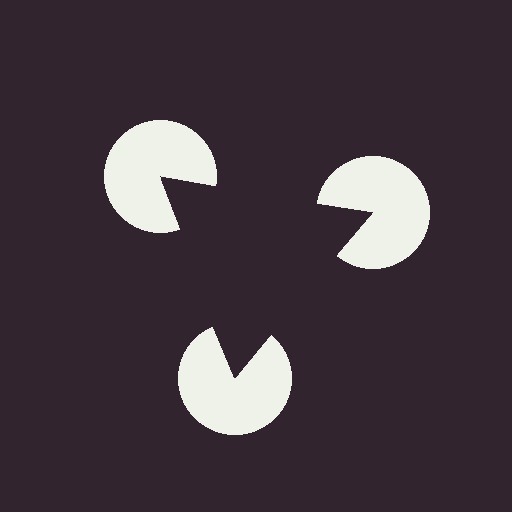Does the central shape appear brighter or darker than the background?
It typically appears slightly darker than the background, even though no actual brightness change is drawn.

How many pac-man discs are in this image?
There are 3 — one at each vertex of the illusory triangle.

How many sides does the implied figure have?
3 sides.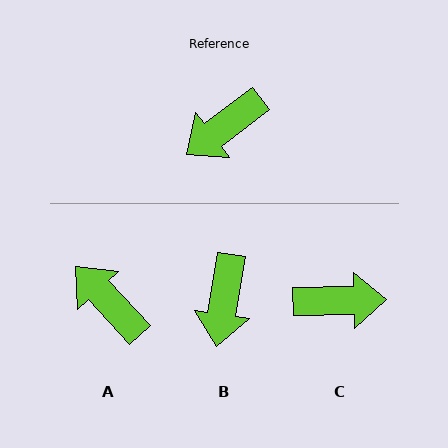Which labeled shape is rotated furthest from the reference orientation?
C, about 144 degrees away.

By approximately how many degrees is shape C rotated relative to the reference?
Approximately 144 degrees counter-clockwise.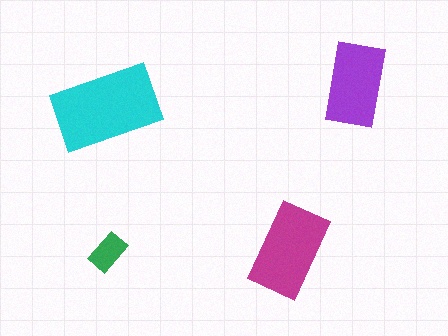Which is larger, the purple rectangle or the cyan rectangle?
The cyan one.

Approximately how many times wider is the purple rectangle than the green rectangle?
About 2 times wider.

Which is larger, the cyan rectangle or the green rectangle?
The cyan one.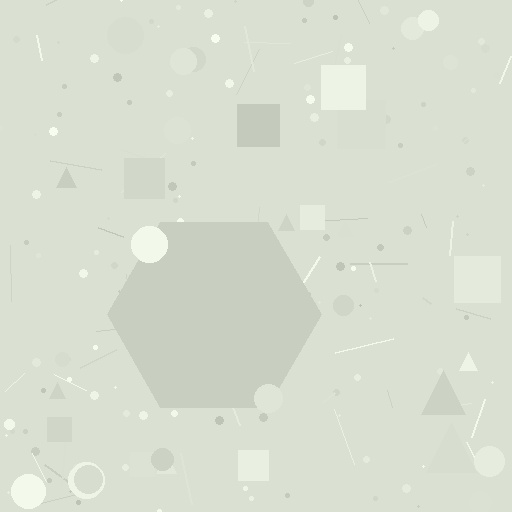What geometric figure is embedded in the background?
A hexagon is embedded in the background.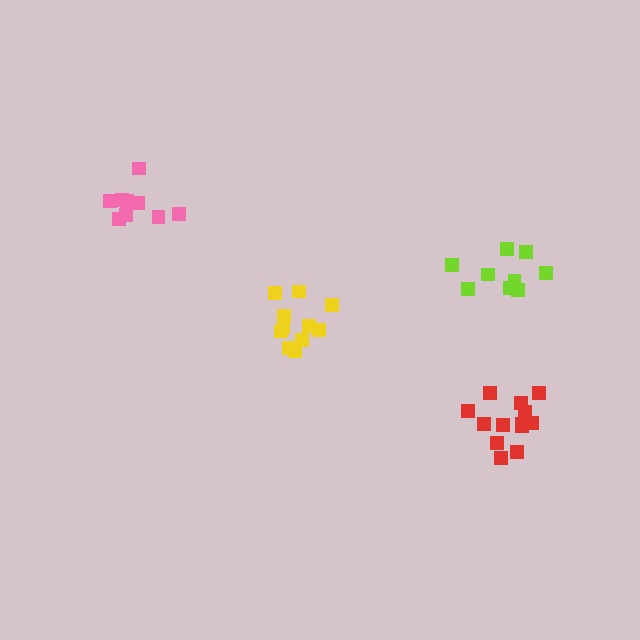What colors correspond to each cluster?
The clusters are colored: yellow, pink, red, lime.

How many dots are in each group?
Group 1: 11 dots, Group 2: 9 dots, Group 3: 13 dots, Group 4: 9 dots (42 total).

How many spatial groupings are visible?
There are 4 spatial groupings.